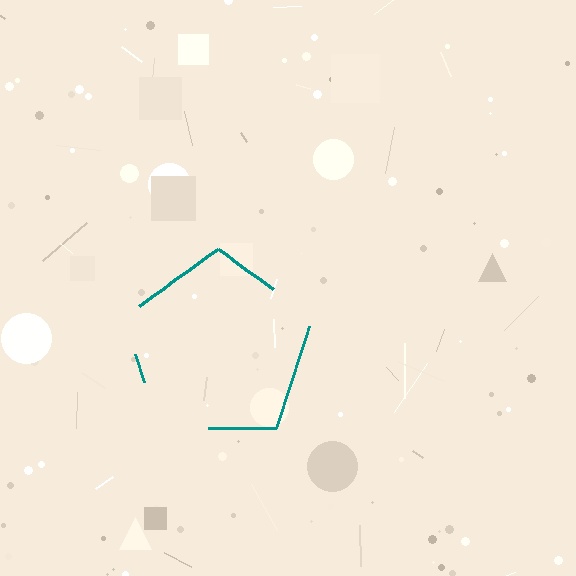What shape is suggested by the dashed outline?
The dashed outline suggests a pentagon.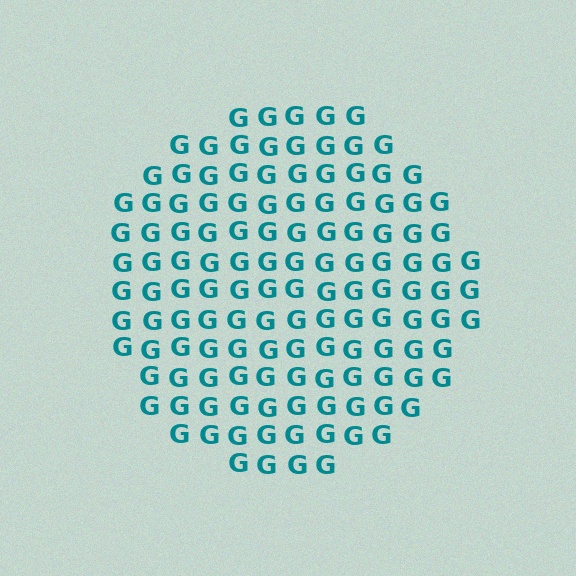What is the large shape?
The large shape is a circle.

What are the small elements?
The small elements are letter G's.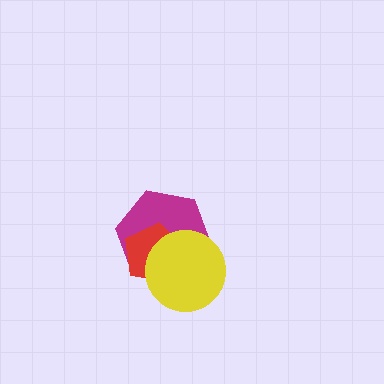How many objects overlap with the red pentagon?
2 objects overlap with the red pentagon.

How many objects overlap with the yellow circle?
2 objects overlap with the yellow circle.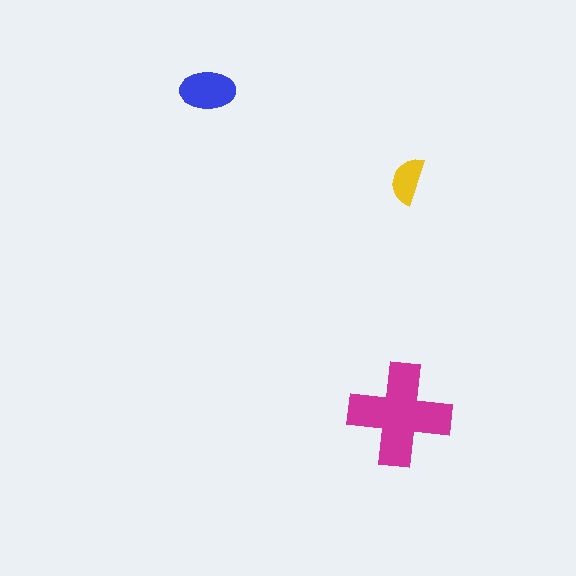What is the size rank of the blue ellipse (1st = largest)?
2nd.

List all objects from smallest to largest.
The yellow semicircle, the blue ellipse, the magenta cross.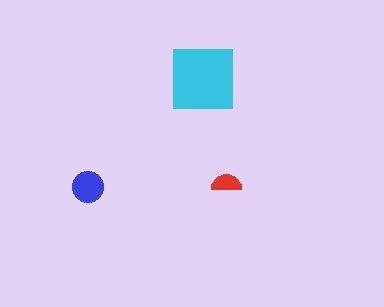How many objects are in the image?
There are 3 objects in the image.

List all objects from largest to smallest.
The cyan square, the blue circle, the red semicircle.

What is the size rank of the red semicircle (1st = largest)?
3rd.